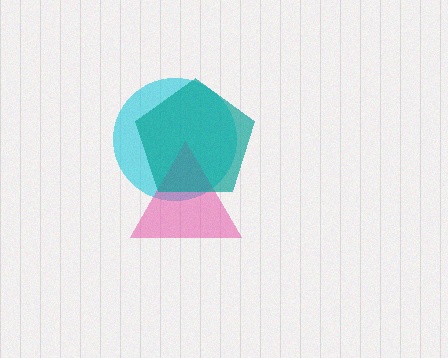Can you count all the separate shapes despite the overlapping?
Yes, there are 3 separate shapes.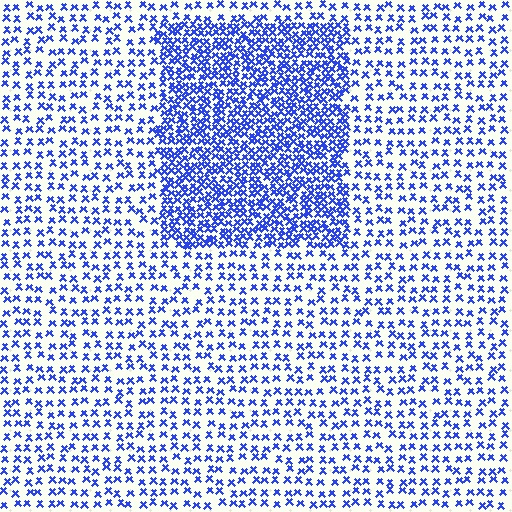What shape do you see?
I see a rectangle.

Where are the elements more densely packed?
The elements are more densely packed inside the rectangle boundary.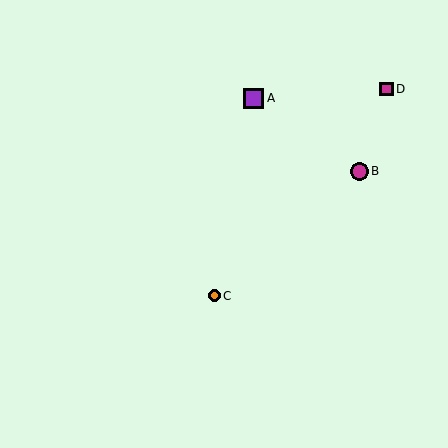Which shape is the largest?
The purple square (labeled A) is the largest.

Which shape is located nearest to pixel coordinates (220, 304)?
The orange circle (labeled C) at (214, 296) is nearest to that location.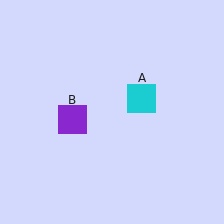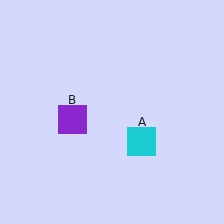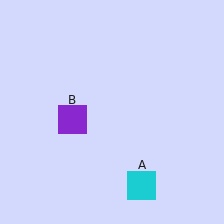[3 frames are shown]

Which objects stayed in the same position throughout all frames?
Purple square (object B) remained stationary.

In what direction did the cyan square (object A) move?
The cyan square (object A) moved down.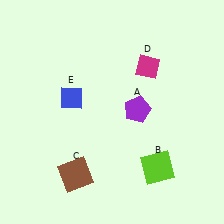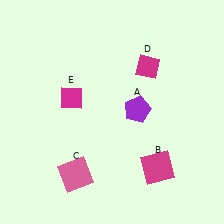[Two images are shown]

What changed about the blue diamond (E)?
In Image 1, E is blue. In Image 2, it changed to magenta.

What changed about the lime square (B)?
In Image 1, B is lime. In Image 2, it changed to magenta.